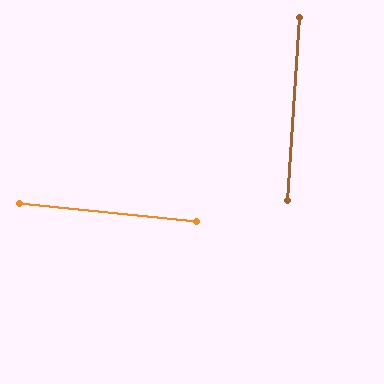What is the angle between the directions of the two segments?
Approximately 88 degrees.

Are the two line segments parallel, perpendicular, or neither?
Perpendicular — they meet at approximately 88°.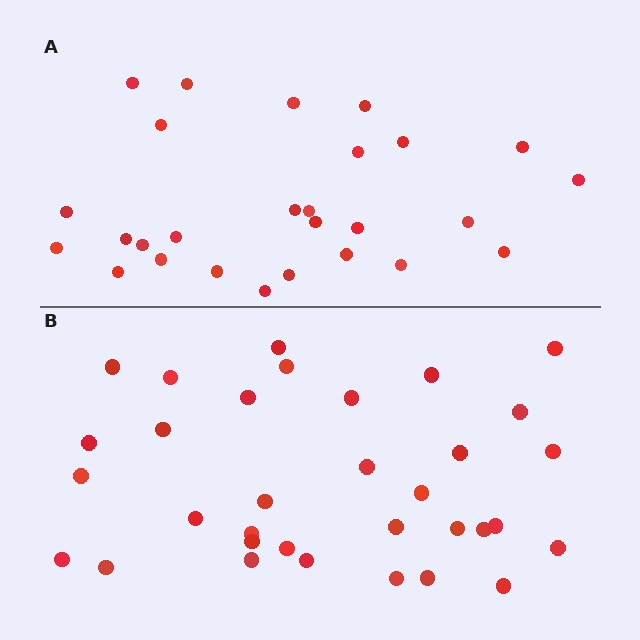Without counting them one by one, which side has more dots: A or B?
Region B (the bottom region) has more dots.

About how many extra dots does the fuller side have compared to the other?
Region B has about 6 more dots than region A.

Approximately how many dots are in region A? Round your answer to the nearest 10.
About 30 dots. (The exact count is 27, which rounds to 30.)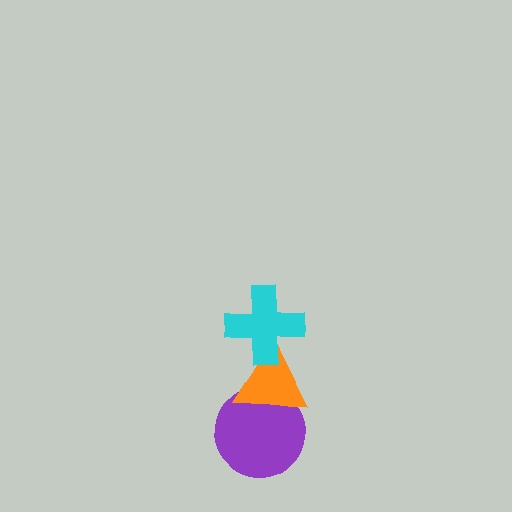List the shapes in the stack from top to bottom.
From top to bottom: the cyan cross, the orange triangle, the purple circle.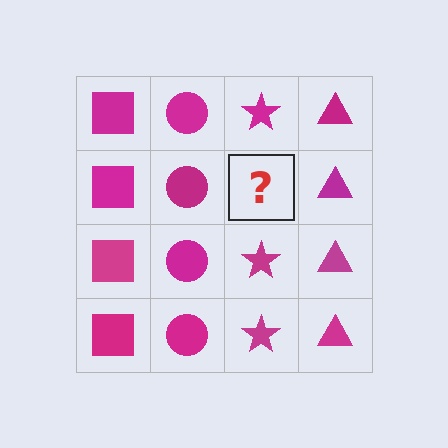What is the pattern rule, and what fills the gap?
The rule is that each column has a consistent shape. The gap should be filled with a magenta star.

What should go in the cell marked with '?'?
The missing cell should contain a magenta star.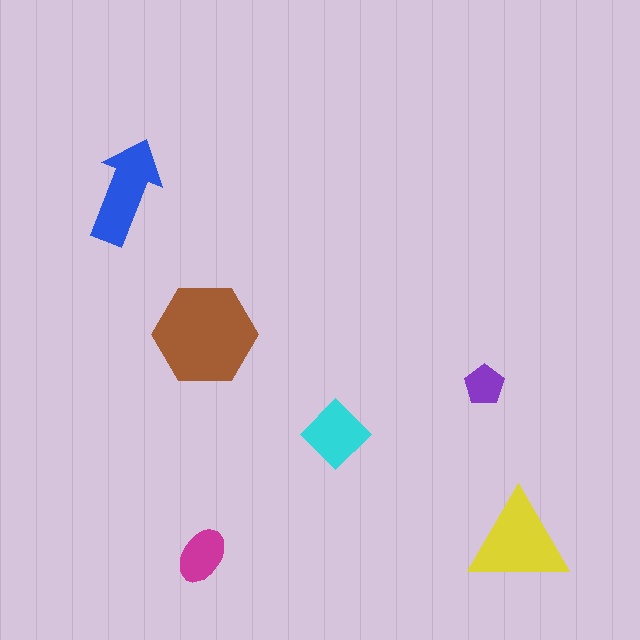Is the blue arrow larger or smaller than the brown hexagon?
Smaller.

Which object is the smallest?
The purple pentagon.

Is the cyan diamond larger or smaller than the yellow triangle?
Smaller.